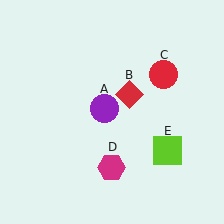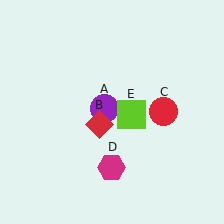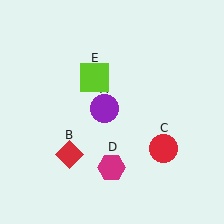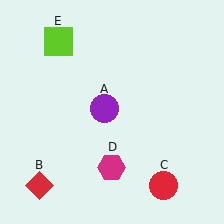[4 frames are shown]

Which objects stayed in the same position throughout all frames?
Purple circle (object A) and magenta hexagon (object D) remained stationary.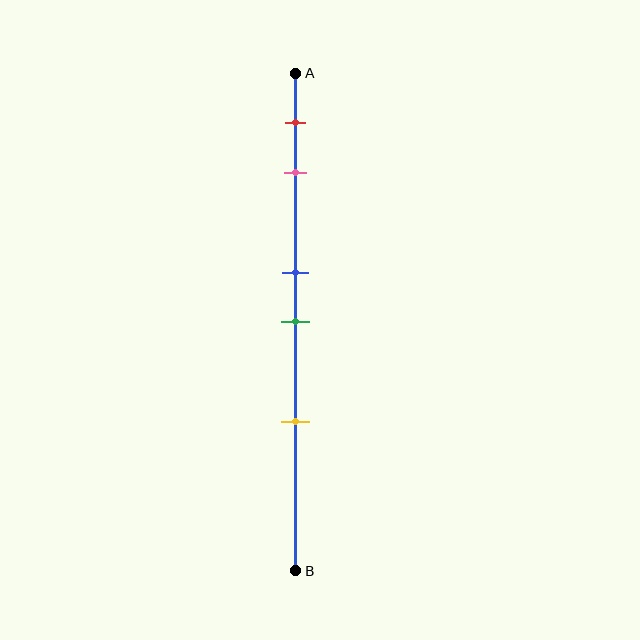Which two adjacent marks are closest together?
The blue and green marks are the closest adjacent pair.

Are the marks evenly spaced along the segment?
No, the marks are not evenly spaced.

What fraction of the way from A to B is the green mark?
The green mark is approximately 50% (0.5) of the way from A to B.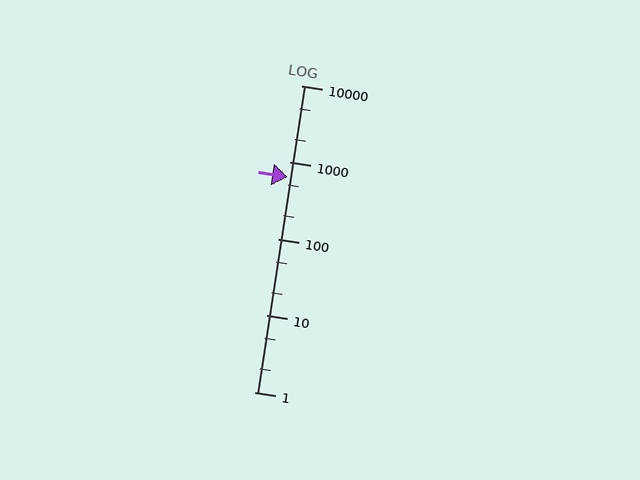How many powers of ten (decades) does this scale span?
The scale spans 4 decades, from 1 to 10000.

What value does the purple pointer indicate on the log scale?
The pointer indicates approximately 640.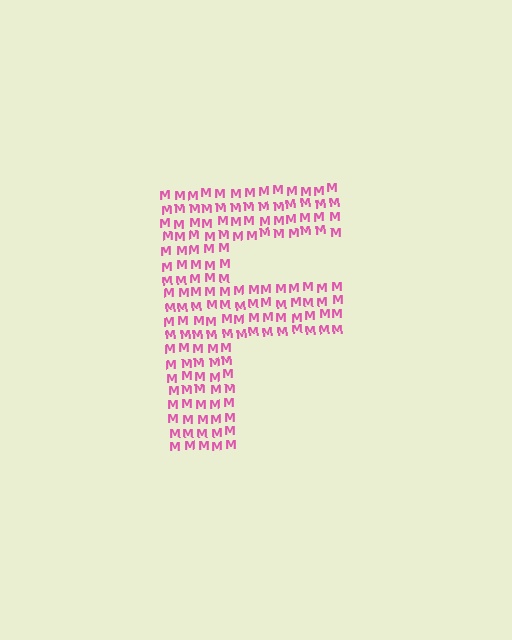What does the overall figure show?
The overall figure shows the letter F.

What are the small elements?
The small elements are letter M's.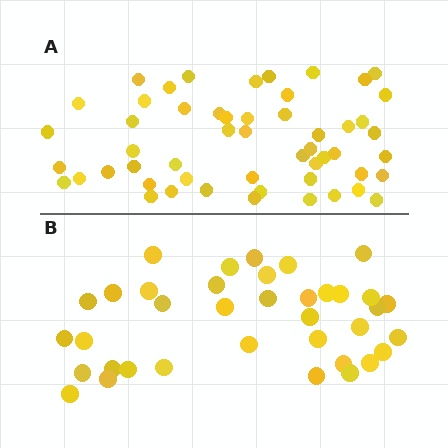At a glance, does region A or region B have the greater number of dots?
Region A (the top region) has more dots.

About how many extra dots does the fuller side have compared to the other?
Region A has approximately 15 more dots than region B.